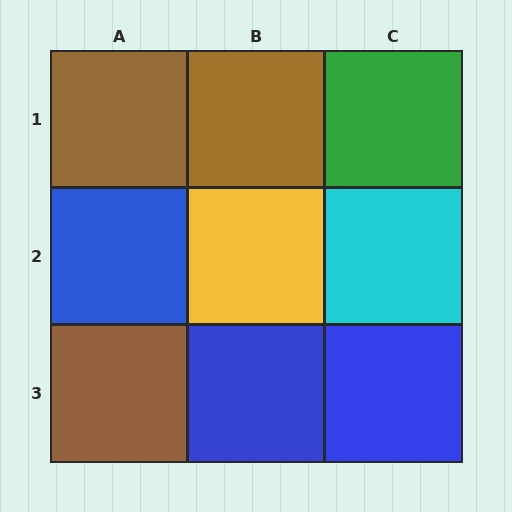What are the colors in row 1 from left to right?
Brown, brown, green.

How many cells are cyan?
1 cell is cyan.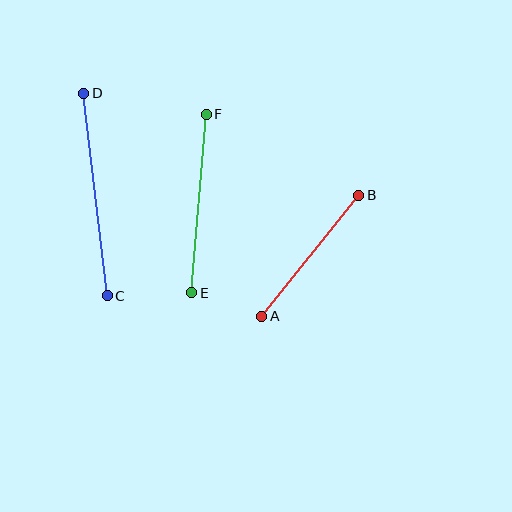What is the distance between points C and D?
The distance is approximately 204 pixels.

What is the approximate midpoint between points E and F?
The midpoint is at approximately (199, 203) pixels.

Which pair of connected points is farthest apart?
Points C and D are farthest apart.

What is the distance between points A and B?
The distance is approximately 155 pixels.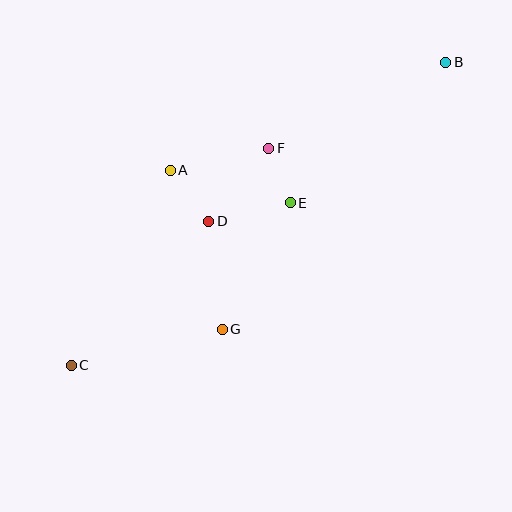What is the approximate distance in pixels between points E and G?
The distance between E and G is approximately 144 pixels.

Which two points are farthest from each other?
Points B and C are farthest from each other.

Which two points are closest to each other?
Points E and F are closest to each other.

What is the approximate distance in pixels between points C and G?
The distance between C and G is approximately 155 pixels.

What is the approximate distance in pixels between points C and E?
The distance between C and E is approximately 273 pixels.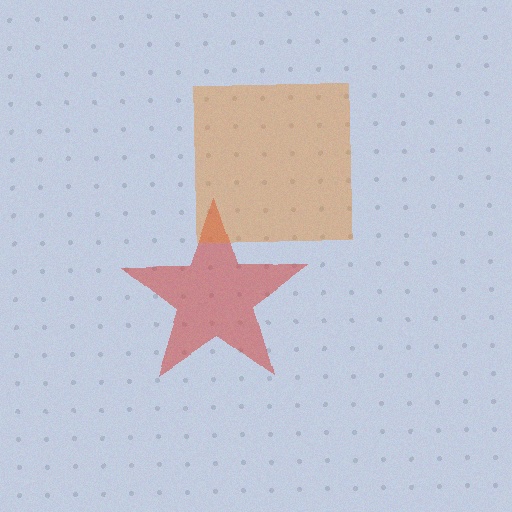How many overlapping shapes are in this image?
There are 2 overlapping shapes in the image.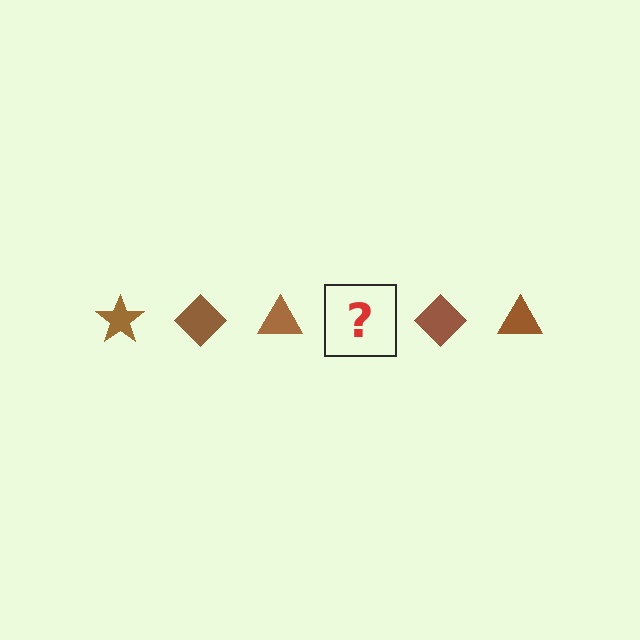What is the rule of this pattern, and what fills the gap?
The rule is that the pattern cycles through star, diamond, triangle shapes in brown. The gap should be filled with a brown star.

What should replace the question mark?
The question mark should be replaced with a brown star.